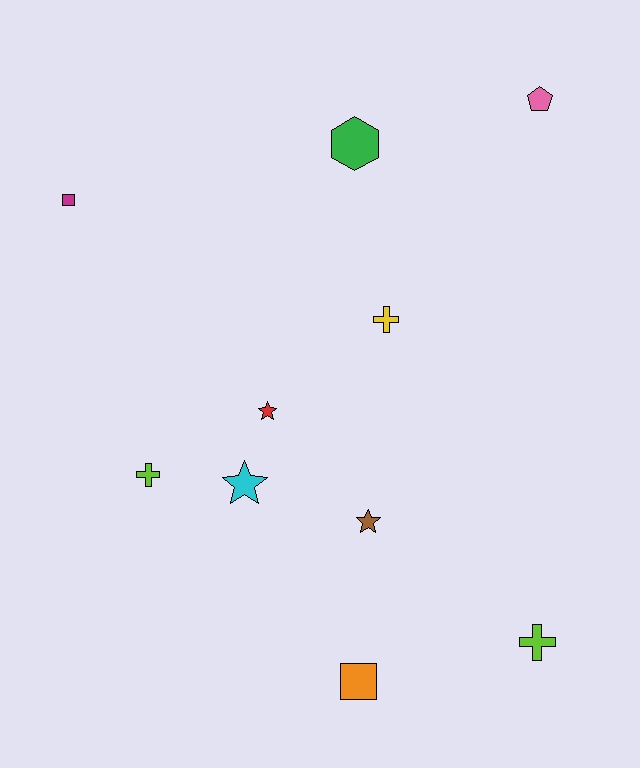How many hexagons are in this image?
There is 1 hexagon.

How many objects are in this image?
There are 10 objects.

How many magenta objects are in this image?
There is 1 magenta object.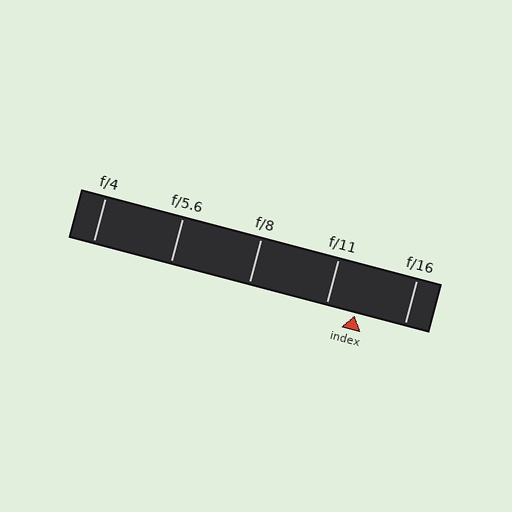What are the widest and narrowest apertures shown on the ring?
The widest aperture shown is f/4 and the narrowest is f/16.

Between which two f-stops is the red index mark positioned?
The index mark is between f/11 and f/16.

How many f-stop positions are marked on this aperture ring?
There are 5 f-stop positions marked.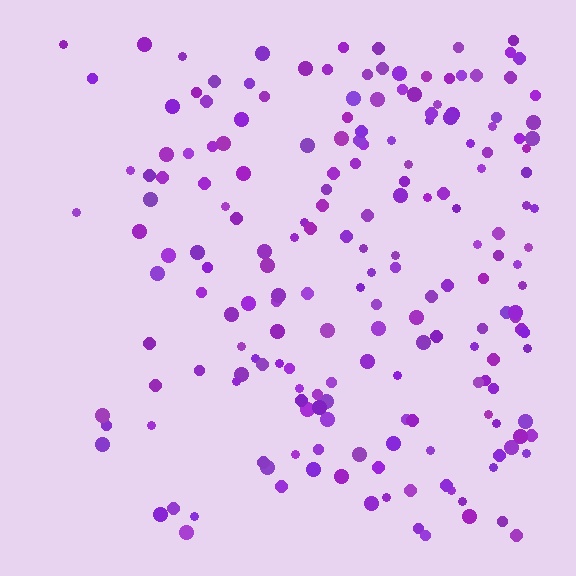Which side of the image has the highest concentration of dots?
The right.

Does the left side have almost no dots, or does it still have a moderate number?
Still a moderate number, just noticeably fewer than the right.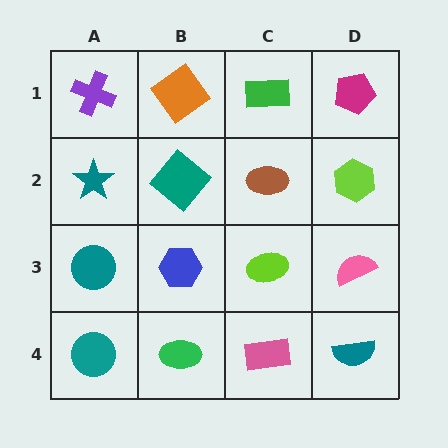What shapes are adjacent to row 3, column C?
A brown ellipse (row 2, column C), a pink rectangle (row 4, column C), a blue hexagon (row 3, column B), a pink semicircle (row 3, column D).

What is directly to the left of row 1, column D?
A green rectangle.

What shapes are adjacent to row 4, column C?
A lime ellipse (row 3, column C), a green ellipse (row 4, column B), a teal semicircle (row 4, column D).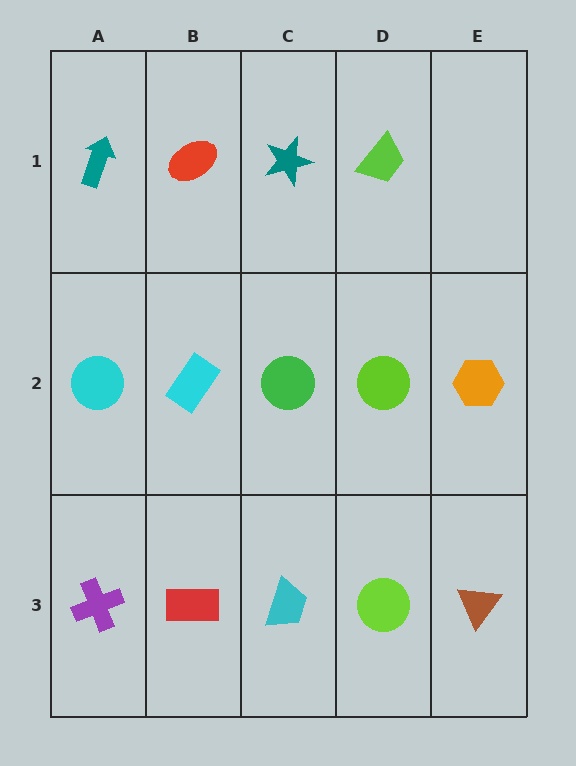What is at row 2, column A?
A cyan circle.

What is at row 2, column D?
A lime circle.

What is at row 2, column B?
A cyan rectangle.